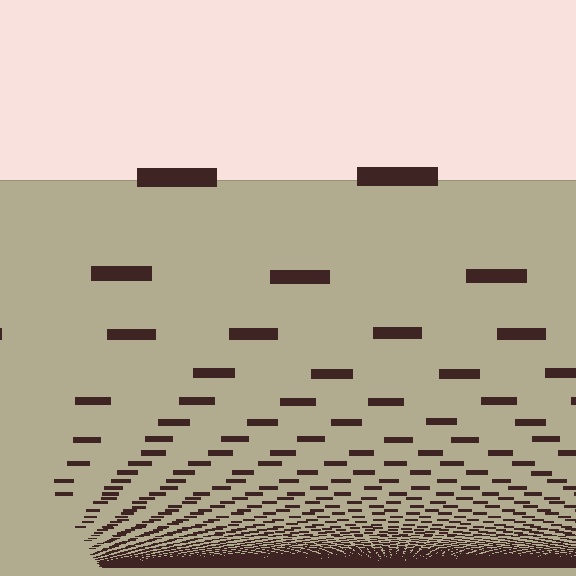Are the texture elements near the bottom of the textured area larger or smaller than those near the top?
Smaller. The gradient is inverted — elements near the bottom are smaller and denser.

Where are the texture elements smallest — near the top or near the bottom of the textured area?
Near the bottom.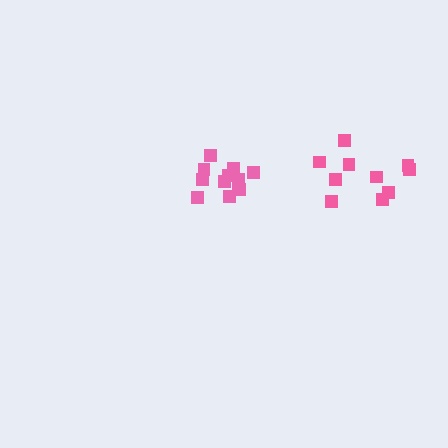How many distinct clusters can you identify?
There are 2 distinct clusters.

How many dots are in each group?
Group 1: 12 dots, Group 2: 10 dots (22 total).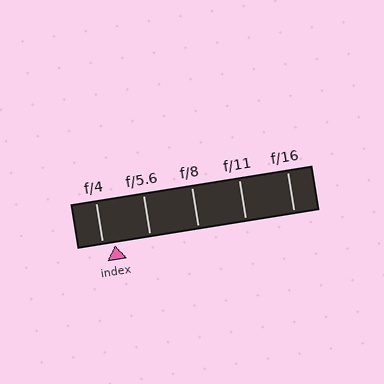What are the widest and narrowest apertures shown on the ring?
The widest aperture shown is f/4 and the narrowest is f/16.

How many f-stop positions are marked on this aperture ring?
There are 5 f-stop positions marked.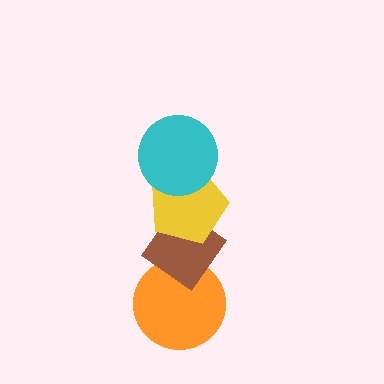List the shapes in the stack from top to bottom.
From top to bottom: the cyan circle, the yellow pentagon, the brown diamond, the orange circle.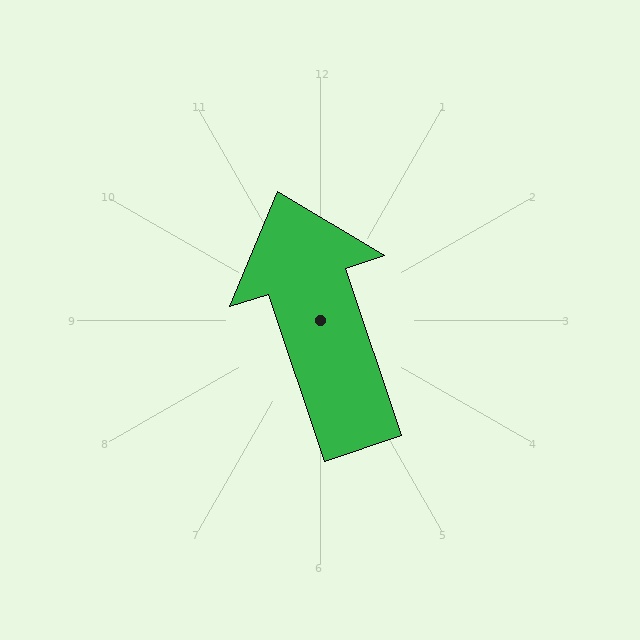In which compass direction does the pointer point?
North.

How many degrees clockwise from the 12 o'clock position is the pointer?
Approximately 342 degrees.